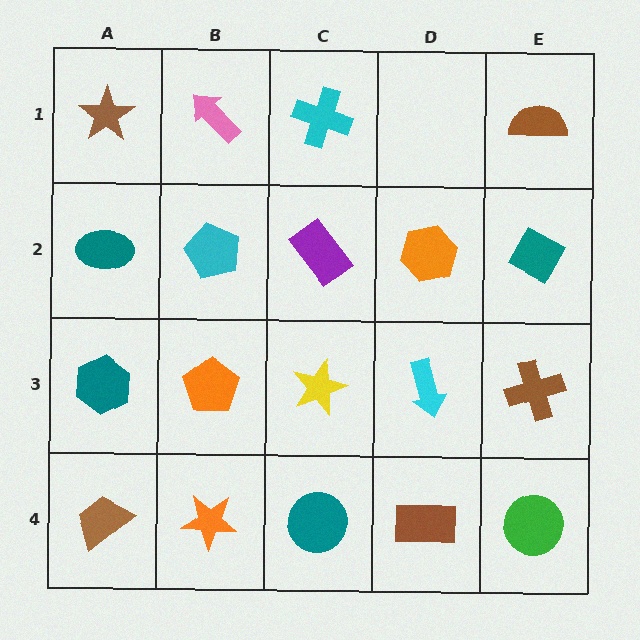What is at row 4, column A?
A brown trapezoid.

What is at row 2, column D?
An orange hexagon.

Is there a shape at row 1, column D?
No, that cell is empty.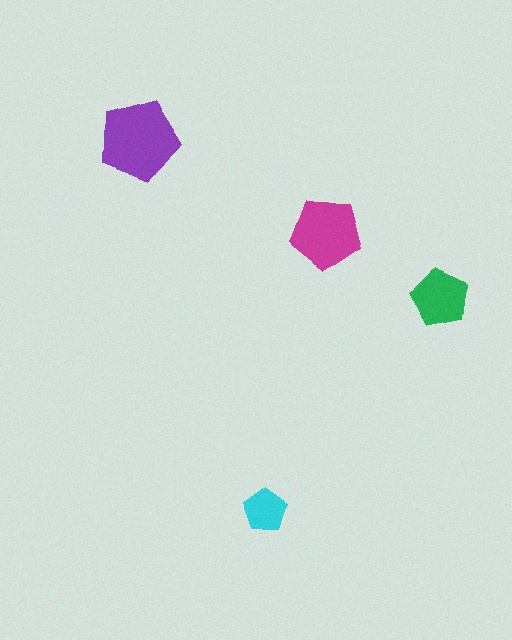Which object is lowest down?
The cyan pentagon is bottommost.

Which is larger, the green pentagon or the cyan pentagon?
The green one.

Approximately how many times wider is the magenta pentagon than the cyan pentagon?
About 1.5 times wider.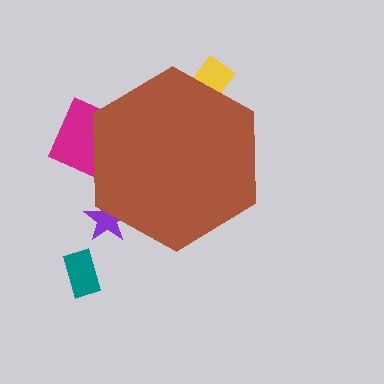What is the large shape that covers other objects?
A brown hexagon.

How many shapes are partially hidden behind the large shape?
3 shapes are partially hidden.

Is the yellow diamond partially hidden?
Yes, the yellow diamond is partially hidden behind the brown hexagon.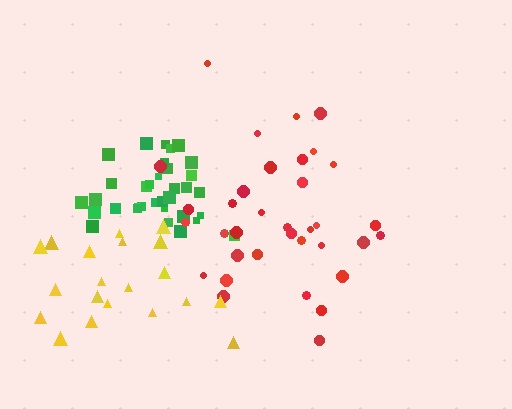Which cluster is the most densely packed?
Green.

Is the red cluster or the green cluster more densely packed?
Green.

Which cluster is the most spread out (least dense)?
Red.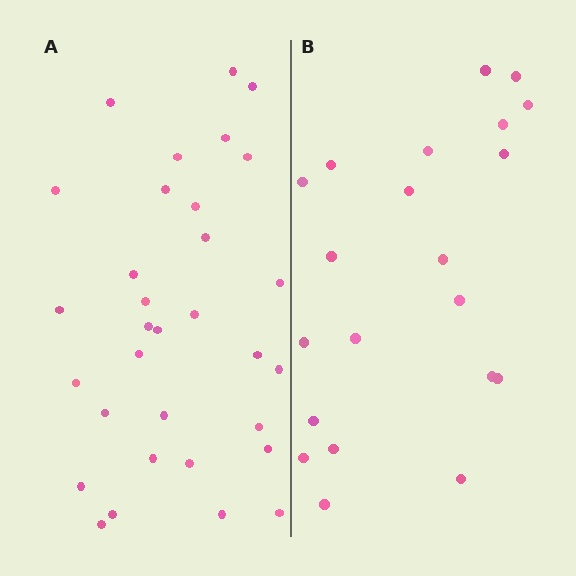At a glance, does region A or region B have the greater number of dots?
Region A (the left region) has more dots.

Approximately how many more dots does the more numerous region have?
Region A has roughly 12 or so more dots than region B.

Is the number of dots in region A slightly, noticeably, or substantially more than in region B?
Region A has substantially more. The ratio is roughly 1.5 to 1.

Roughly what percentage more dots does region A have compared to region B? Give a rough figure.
About 50% more.